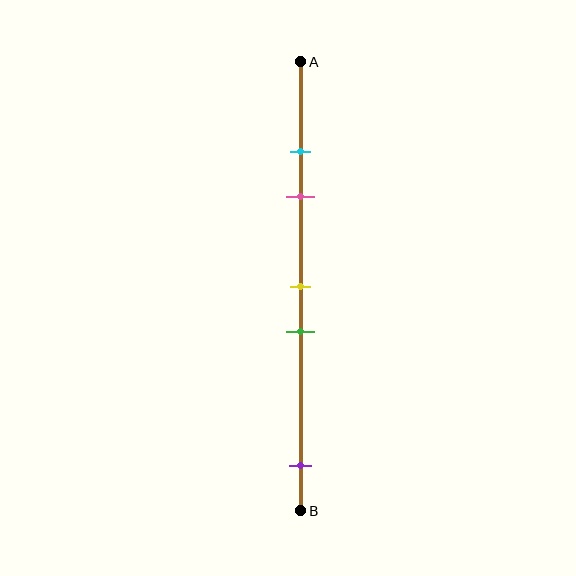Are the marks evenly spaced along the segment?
No, the marks are not evenly spaced.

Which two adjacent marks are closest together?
The cyan and pink marks are the closest adjacent pair.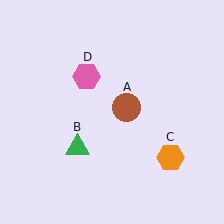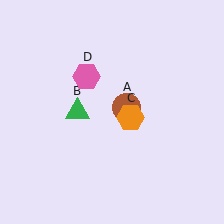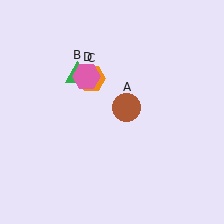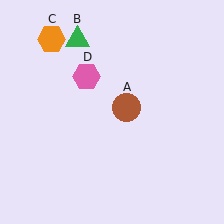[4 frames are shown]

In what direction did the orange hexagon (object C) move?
The orange hexagon (object C) moved up and to the left.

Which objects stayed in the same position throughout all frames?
Brown circle (object A) and pink hexagon (object D) remained stationary.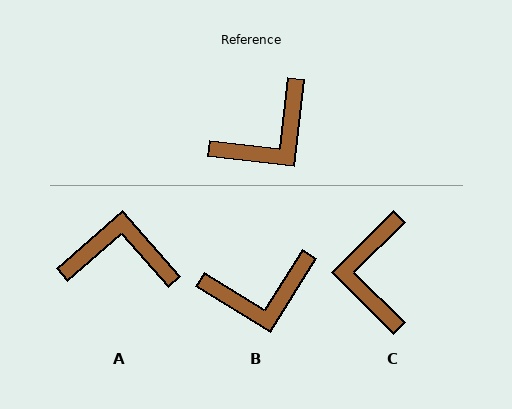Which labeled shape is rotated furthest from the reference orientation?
A, about 138 degrees away.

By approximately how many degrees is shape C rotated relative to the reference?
Approximately 129 degrees clockwise.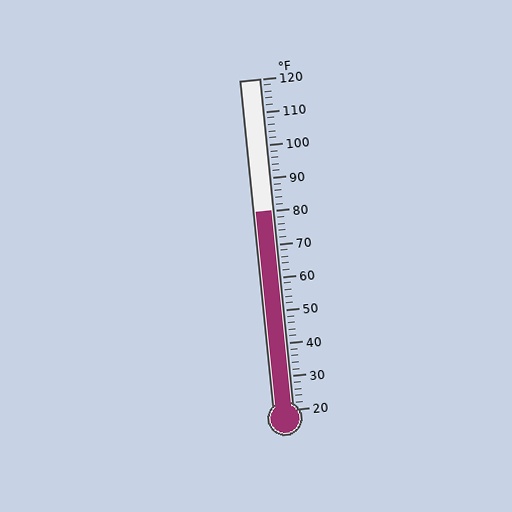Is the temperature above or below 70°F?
The temperature is above 70°F.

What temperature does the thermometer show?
The thermometer shows approximately 80°F.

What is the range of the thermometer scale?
The thermometer scale ranges from 20°F to 120°F.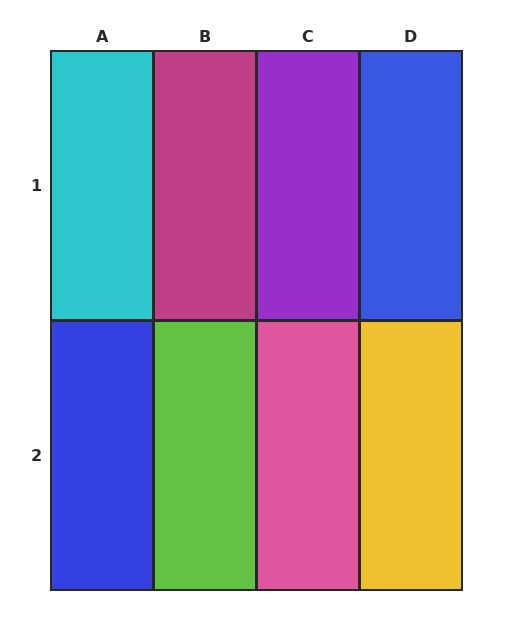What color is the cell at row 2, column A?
Blue.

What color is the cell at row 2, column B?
Lime.